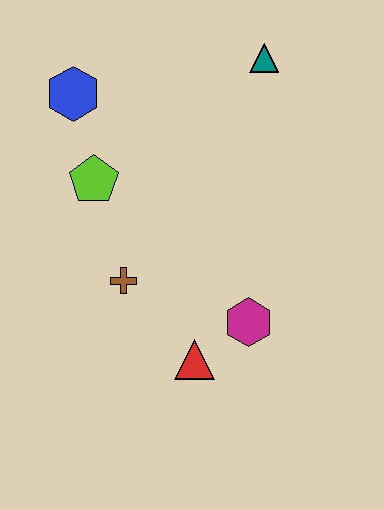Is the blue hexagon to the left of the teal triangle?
Yes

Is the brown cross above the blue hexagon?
No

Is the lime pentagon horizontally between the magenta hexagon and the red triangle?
No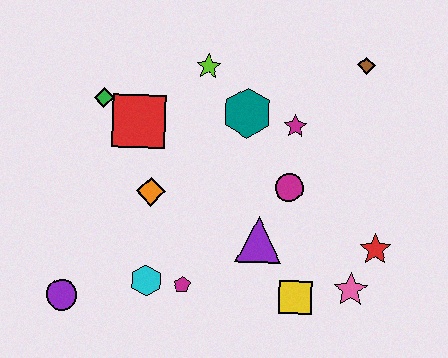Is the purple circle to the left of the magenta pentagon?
Yes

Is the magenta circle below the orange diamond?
No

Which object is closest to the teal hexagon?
The magenta star is closest to the teal hexagon.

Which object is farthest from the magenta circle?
The purple circle is farthest from the magenta circle.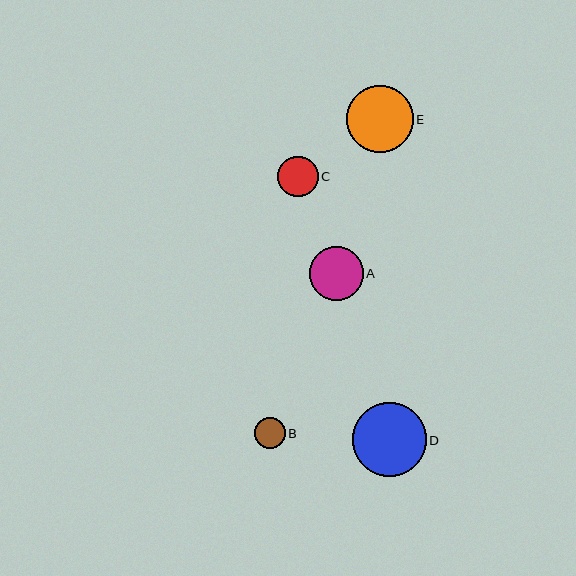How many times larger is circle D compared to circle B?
Circle D is approximately 2.4 times the size of circle B.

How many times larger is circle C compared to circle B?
Circle C is approximately 1.3 times the size of circle B.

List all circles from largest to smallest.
From largest to smallest: D, E, A, C, B.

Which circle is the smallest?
Circle B is the smallest with a size of approximately 31 pixels.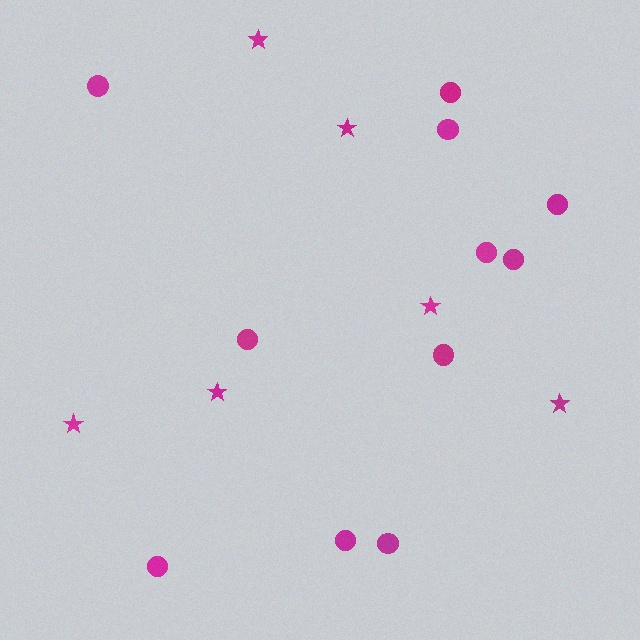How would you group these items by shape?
There are 2 groups: one group of circles (11) and one group of stars (6).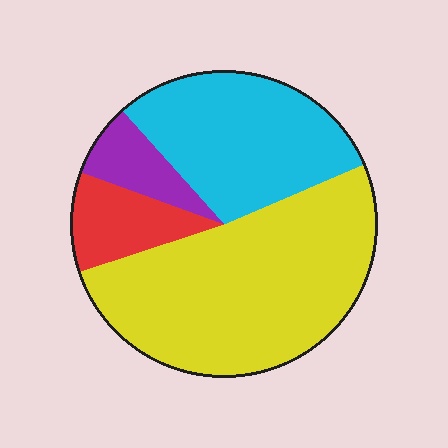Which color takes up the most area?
Yellow, at roughly 50%.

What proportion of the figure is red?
Red takes up less than a quarter of the figure.